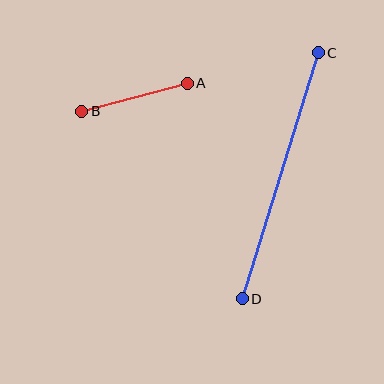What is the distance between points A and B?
The distance is approximately 109 pixels.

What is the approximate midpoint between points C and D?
The midpoint is at approximately (280, 176) pixels.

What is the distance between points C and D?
The distance is approximately 258 pixels.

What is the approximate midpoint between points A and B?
The midpoint is at approximately (134, 97) pixels.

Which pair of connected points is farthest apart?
Points C and D are farthest apart.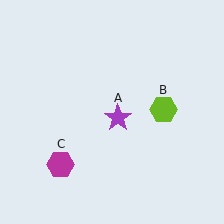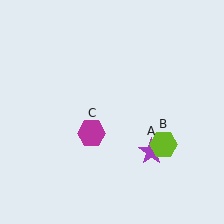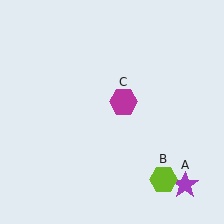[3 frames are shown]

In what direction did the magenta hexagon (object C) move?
The magenta hexagon (object C) moved up and to the right.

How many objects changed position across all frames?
3 objects changed position: purple star (object A), lime hexagon (object B), magenta hexagon (object C).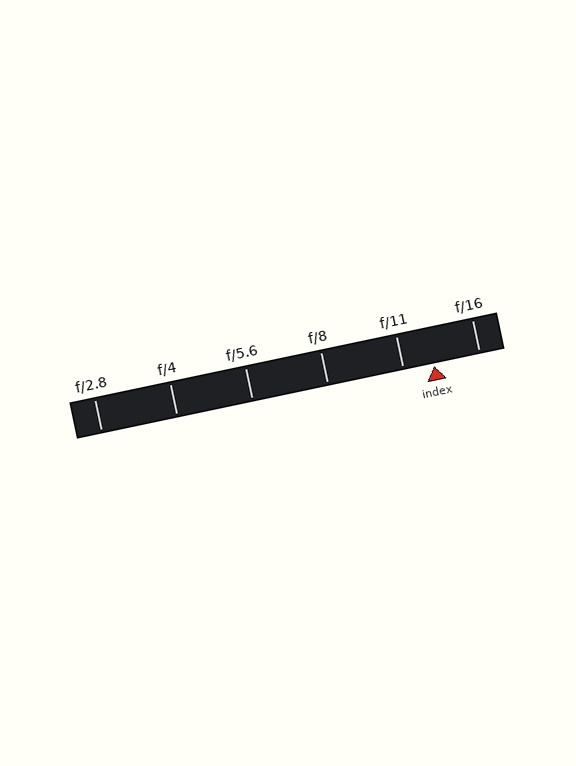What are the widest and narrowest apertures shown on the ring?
The widest aperture shown is f/2.8 and the narrowest is f/16.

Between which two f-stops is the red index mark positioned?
The index mark is between f/11 and f/16.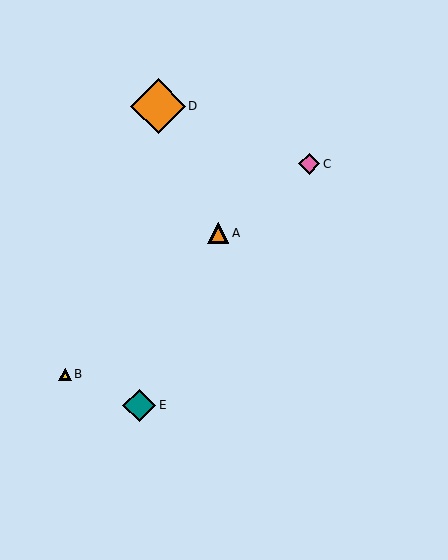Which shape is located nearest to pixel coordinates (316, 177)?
The pink diamond (labeled C) at (309, 164) is nearest to that location.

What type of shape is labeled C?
Shape C is a pink diamond.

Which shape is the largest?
The orange diamond (labeled D) is the largest.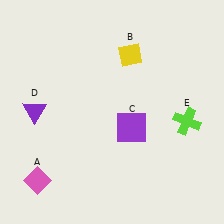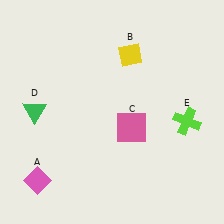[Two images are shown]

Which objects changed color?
C changed from purple to pink. D changed from purple to green.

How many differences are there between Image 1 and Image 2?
There are 2 differences between the two images.